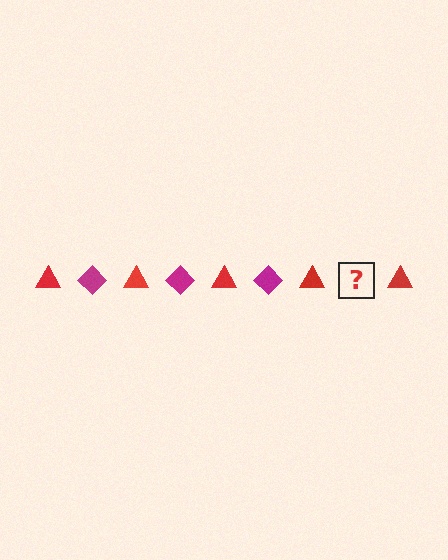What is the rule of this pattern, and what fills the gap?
The rule is that the pattern alternates between red triangle and magenta diamond. The gap should be filled with a magenta diamond.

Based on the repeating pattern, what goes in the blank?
The blank should be a magenta diamond.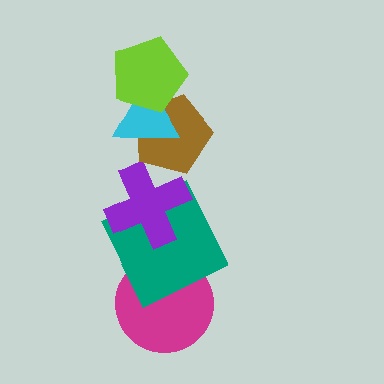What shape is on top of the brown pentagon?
The cyan triangle is on top of the brown pentagon.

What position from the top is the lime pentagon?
The lime pentagon is 1st from the top.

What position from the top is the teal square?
The teal square is 5th from the top.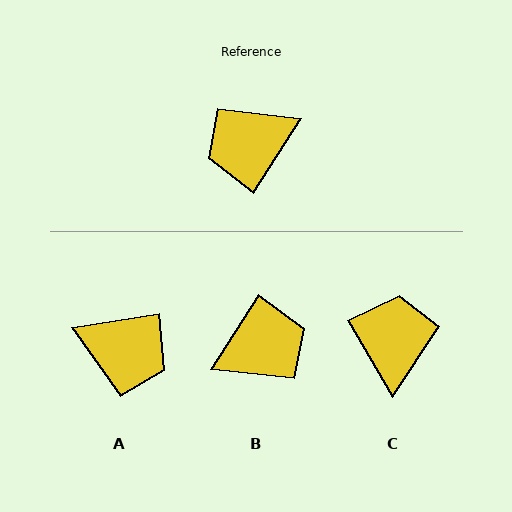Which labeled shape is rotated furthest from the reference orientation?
B, about 180 degrees away.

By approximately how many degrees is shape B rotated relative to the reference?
Approximately 180 degrees counter-clockwise.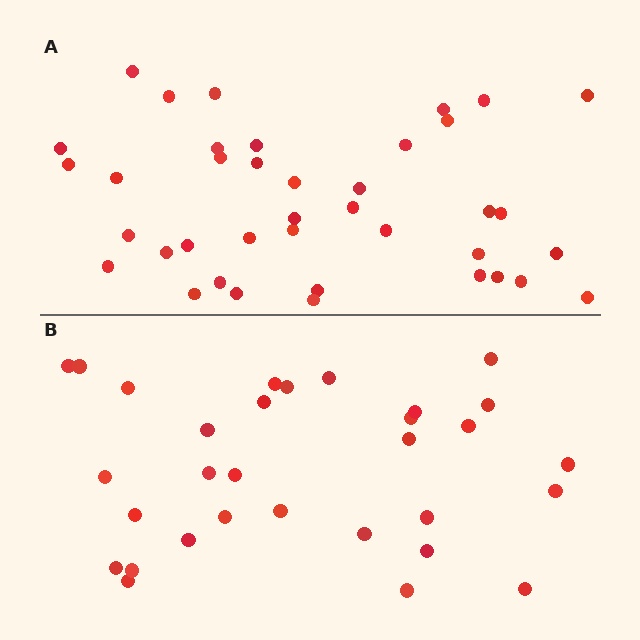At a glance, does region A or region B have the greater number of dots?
Region A (the top region) has more dots.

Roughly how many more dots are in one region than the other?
Region A has roughly 8 or so more dots than region B.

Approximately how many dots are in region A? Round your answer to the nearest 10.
About 40 dots. (The exact count is 39, which rounds to 40.)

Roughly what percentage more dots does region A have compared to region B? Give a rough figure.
About 25% more.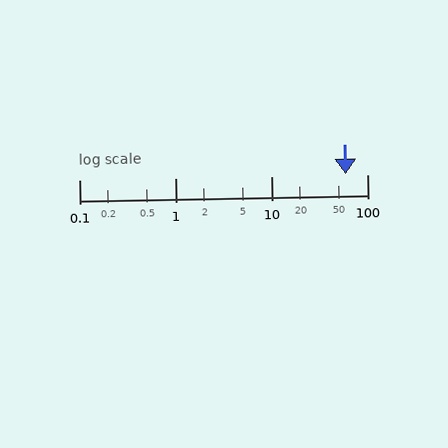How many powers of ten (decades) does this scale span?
The scale spans 3 decades, from 0.1 to 100.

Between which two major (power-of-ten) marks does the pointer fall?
The pointer is between 10 and 100.